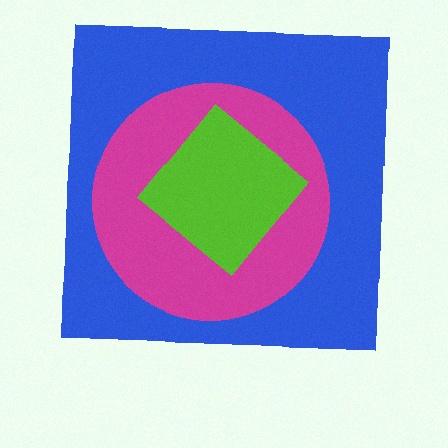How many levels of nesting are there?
3.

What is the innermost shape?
The lime diamond.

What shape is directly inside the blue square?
The magenta circle.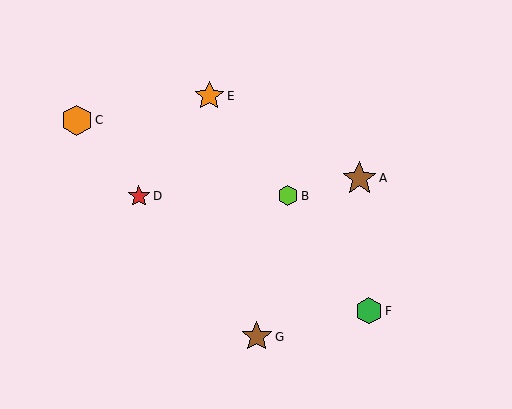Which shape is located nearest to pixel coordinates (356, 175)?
The brown star (labeled A) at (359, 178) is nearest to that location.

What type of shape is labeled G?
Shape G is a brown star.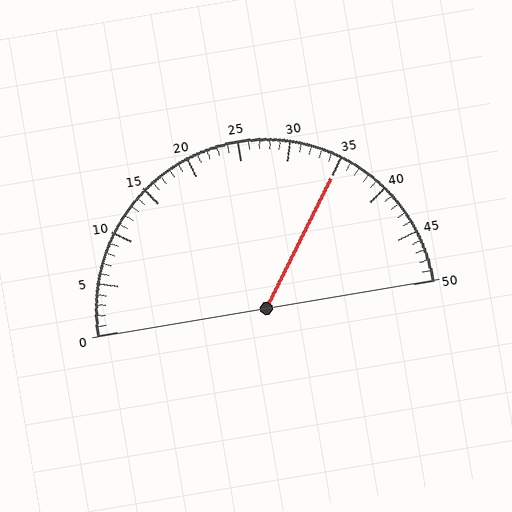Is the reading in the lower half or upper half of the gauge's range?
The reading is in the upper half of the range (0 to 50).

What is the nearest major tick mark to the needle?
The nearest major tick mark is 35.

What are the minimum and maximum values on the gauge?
The gauge ranges from 0 to 50.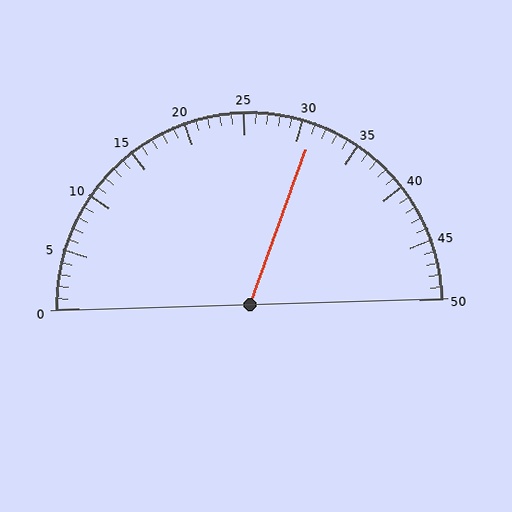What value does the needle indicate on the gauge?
The needle indicates approximately 31.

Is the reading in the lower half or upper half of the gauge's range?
The reading is in the upper half of the range (0 to 50).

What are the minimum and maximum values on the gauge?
The gauge ranges from 0 to 50.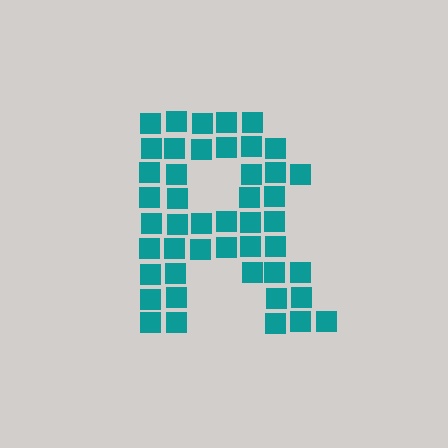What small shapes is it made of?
It is made of small squares.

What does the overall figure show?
The overall figure shows the letter R.